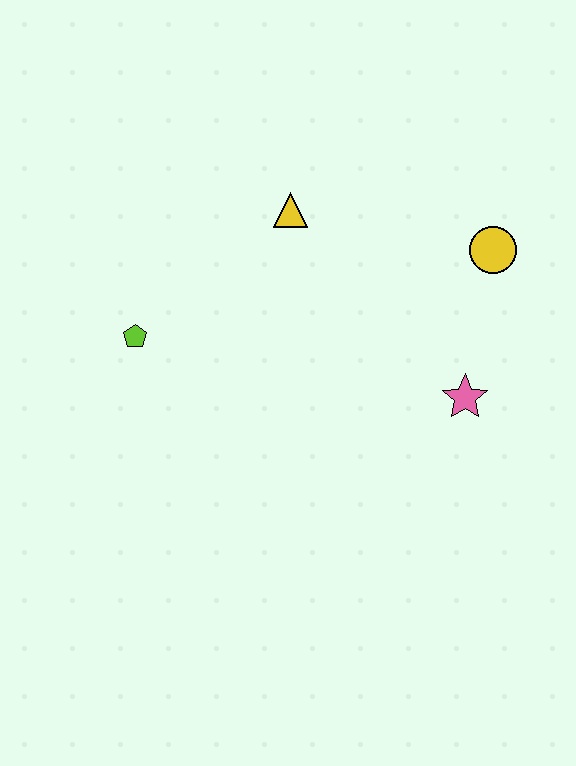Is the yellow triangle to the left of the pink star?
Yes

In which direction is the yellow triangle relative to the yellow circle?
The yellow triangle is to the left of the yellow circle.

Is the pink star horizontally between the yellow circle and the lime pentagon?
Yes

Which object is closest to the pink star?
The yellow circle is closest to the pink star.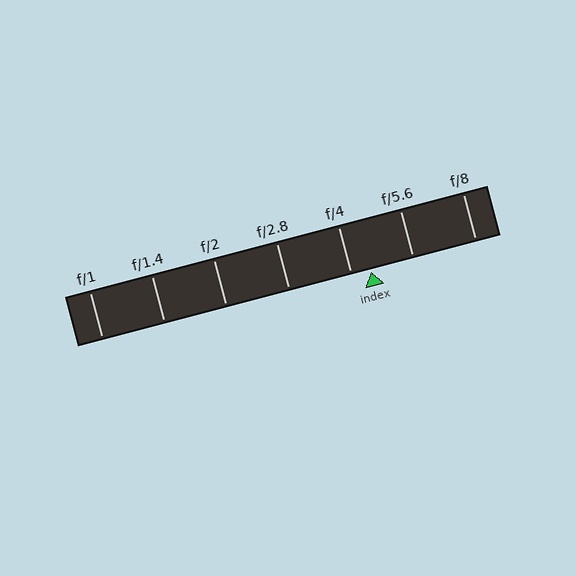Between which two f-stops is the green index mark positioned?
The index mark is between f/4 and f/5.6.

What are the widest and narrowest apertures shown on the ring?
The widest aperture shown is f/1 and the narrowest is f/8.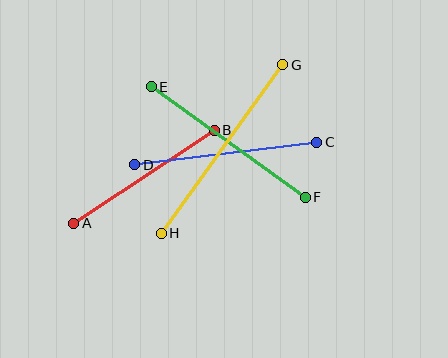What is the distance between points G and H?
The distance is approximately 208 pixels.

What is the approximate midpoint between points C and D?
The midpoint is at approximately (226, 153) pixels.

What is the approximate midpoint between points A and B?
The midpoint is at approximately (144, 177) pixels.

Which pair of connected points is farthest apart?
Points G and H are farthest apart.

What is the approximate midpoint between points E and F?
The midpoint is at approximately (228, 142) pixels.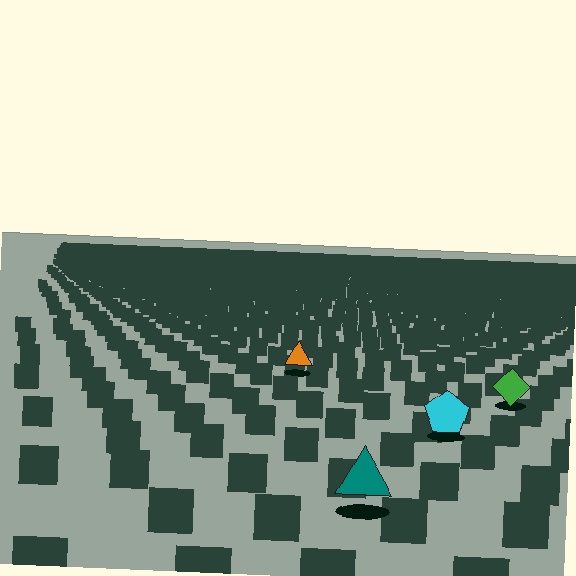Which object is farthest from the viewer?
The orange triangle is farthest from the viewer. It appears smaller and the ground texture around it is denser.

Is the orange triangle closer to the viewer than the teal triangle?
No. The teal triangle is closer — you can tell from the texture gradient: the ground texture is coarser near it.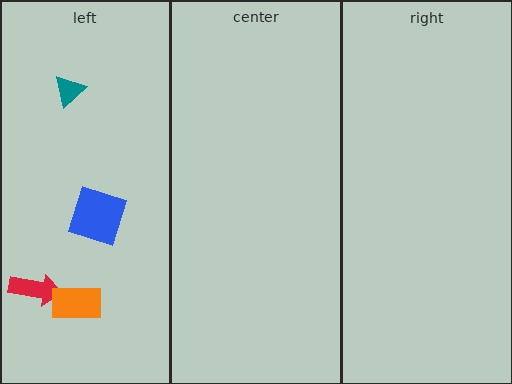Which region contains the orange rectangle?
The left region.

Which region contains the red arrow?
The left region.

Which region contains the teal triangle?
The left region.